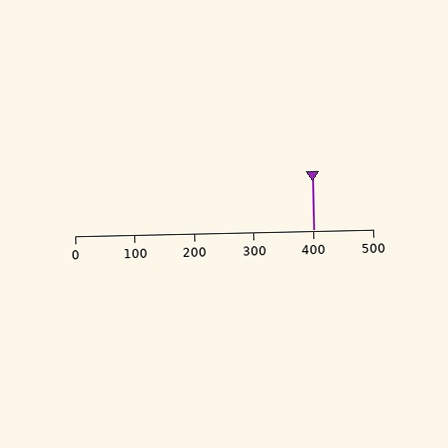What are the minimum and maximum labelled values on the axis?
The axis runs from 0 to 500.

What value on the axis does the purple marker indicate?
The marker indicates approximately 400.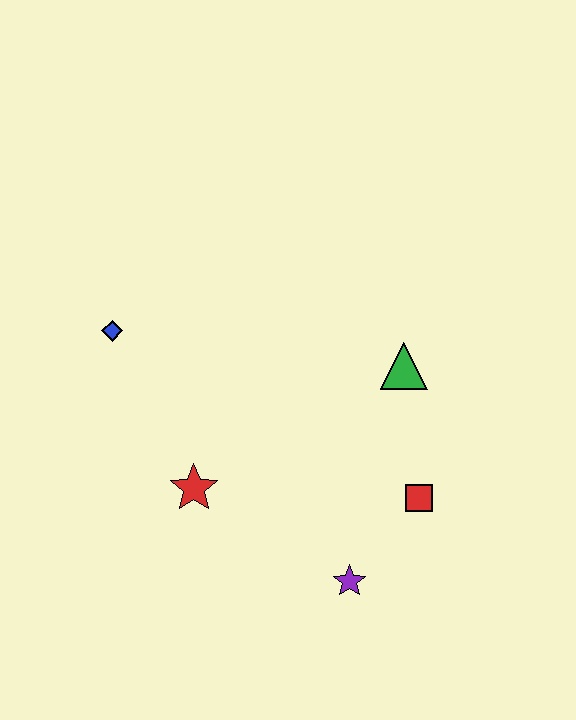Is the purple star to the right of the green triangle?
No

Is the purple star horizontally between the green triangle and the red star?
Yes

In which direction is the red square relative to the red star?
The red square is to the right of the red star.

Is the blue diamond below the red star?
No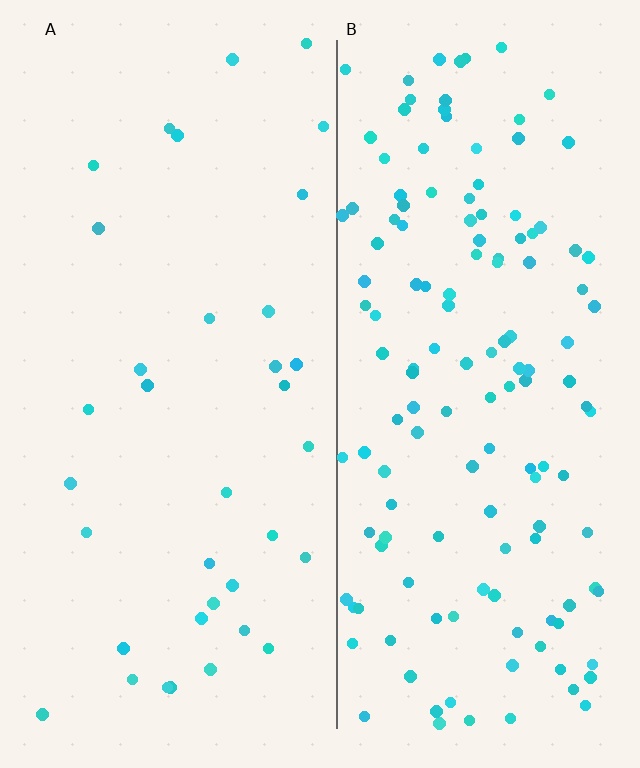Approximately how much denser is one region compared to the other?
Approximately 4.0× — region B over region A.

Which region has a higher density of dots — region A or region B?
B (the right).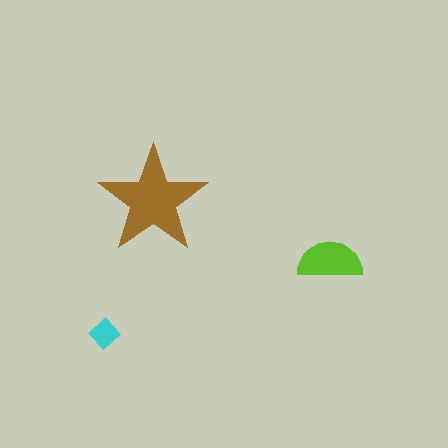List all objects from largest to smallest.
The brown star, the lime semicircle, the cyan diamond.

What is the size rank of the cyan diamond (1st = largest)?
3rd.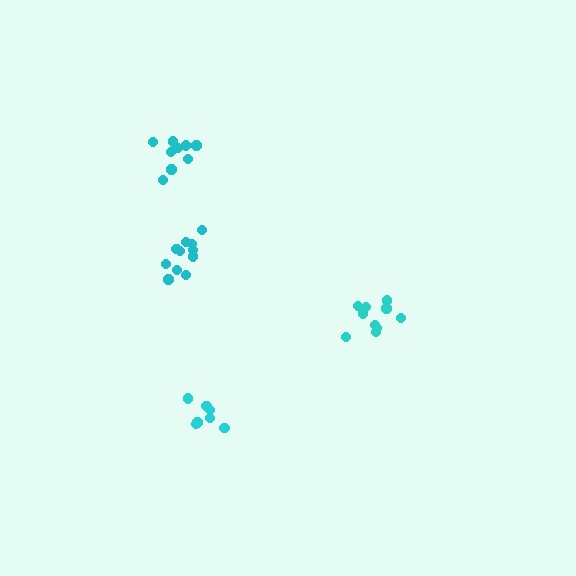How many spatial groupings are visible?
There are 4 spatial groupings.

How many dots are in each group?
Group 1: 8 dots, Group 2: 11 dots, Group 3: 10 dots, Group 4: 9 dots (38 total).